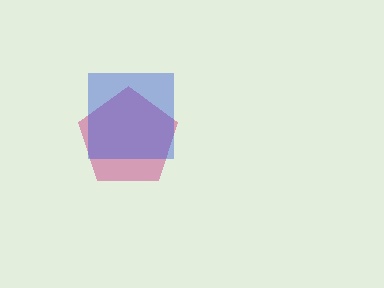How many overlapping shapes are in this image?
There are 2 overlapping shapes in the image.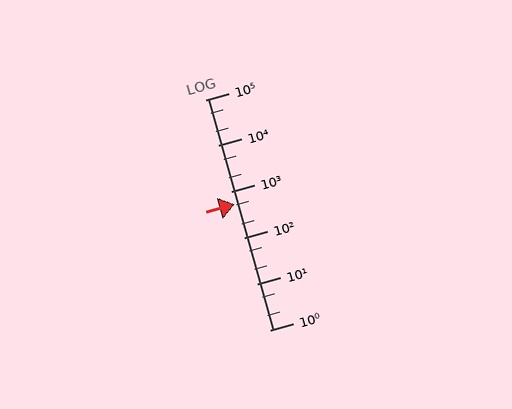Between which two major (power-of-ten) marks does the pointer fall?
The pointer is between 100 and 1000.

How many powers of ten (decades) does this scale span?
The scale spans 5 decades, from 1 to 100000.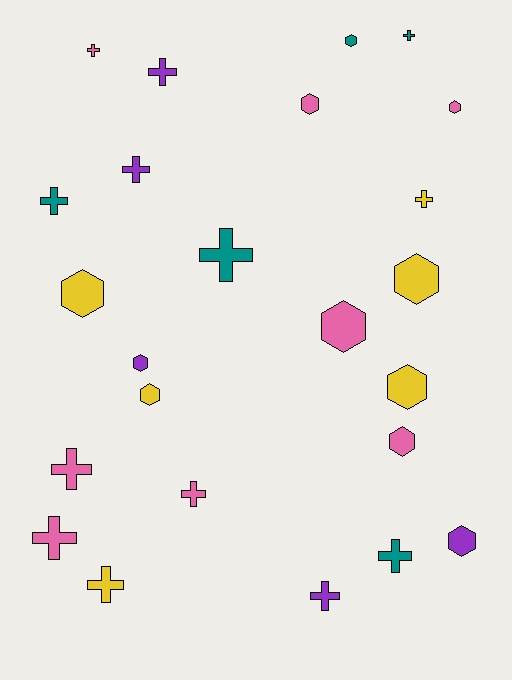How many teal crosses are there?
There are 4 teal crosses.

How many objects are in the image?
There are 24 objects.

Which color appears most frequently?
Pink, with 8 objects.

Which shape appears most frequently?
Cross, with 13 objects.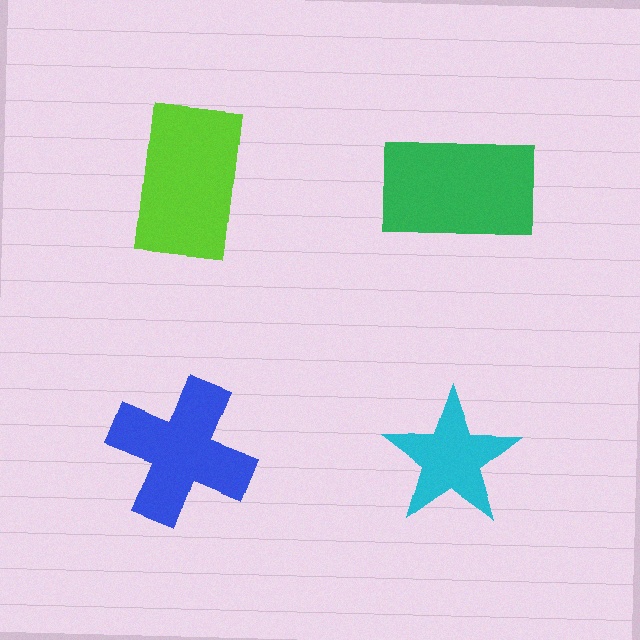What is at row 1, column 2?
A green rectangle.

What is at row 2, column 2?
A cyan star.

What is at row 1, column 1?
A lime rectangle.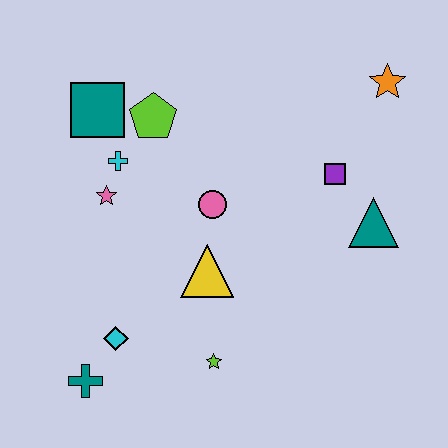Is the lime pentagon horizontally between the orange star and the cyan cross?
Yes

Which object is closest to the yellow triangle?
The pink circle is closest to the yellow triangle.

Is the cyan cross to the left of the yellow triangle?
Yes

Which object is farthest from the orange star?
The teal cross is farthest from the orange star.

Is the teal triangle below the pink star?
Yes